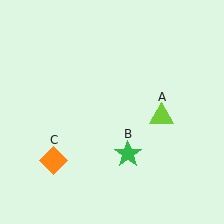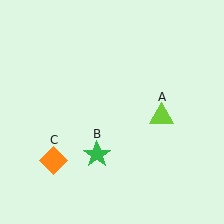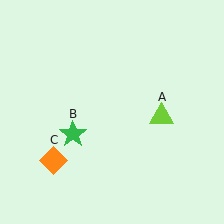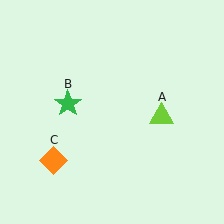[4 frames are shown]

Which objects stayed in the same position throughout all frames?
Lime triangle (object A) and orange diamond (object C) remained stationary.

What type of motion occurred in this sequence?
The green star (object B) rotated clockwise around the center of the scene.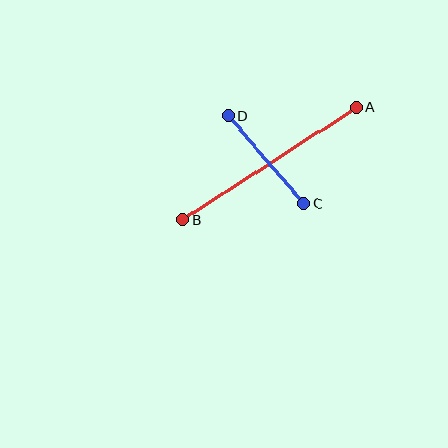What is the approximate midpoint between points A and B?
The midpoint is at approximately (269, 163) pixels.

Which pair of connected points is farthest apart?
Points A and B are farthest apart.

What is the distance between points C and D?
The distance is approximately 116 pixels.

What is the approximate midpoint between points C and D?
The midpoint is at approximately (266, 160) pixels.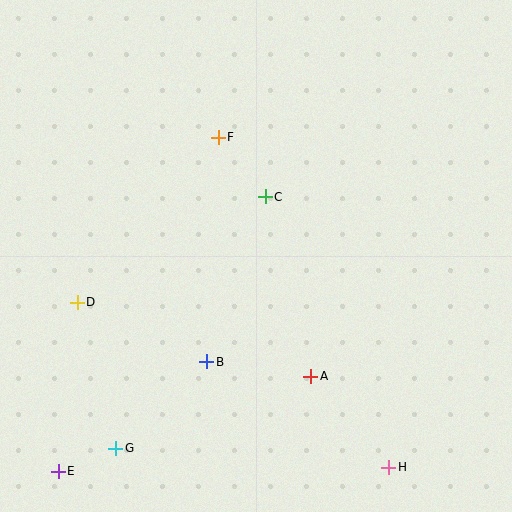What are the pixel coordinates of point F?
Point F is at (218, 137).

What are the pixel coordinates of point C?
Point C is at (265, 197).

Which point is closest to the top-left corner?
Point F is closest to the top-left corner.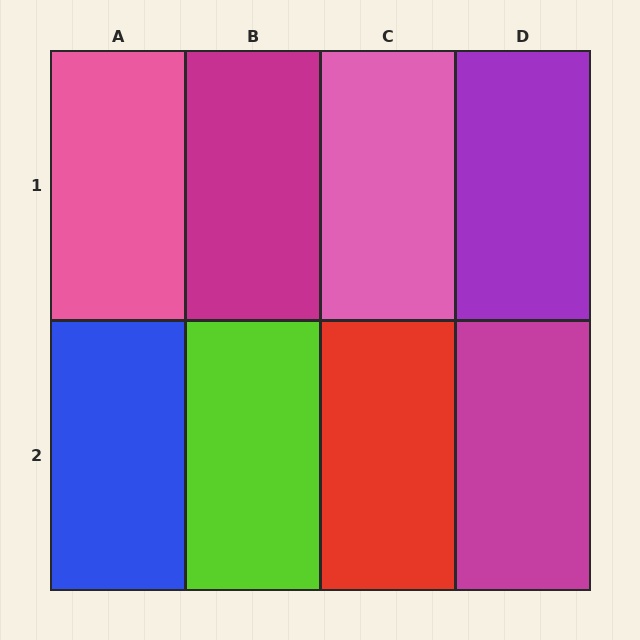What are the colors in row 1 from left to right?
Pink, magenta, pink, purple.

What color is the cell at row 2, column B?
Lime.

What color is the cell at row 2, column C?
Red.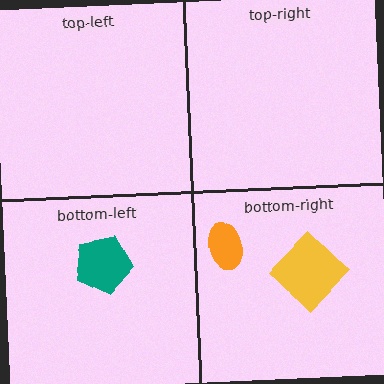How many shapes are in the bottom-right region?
2.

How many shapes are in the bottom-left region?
1.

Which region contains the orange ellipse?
The bottom-right region.